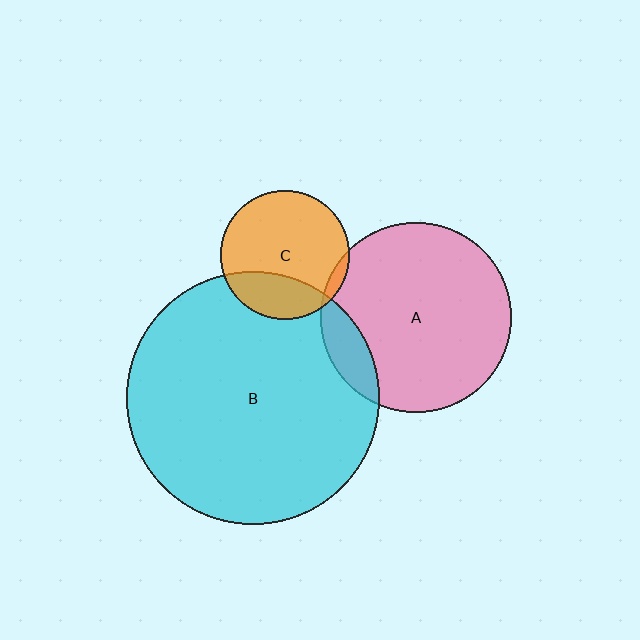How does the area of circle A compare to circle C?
Approximately 2.2 times.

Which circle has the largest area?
Circle B (cyan).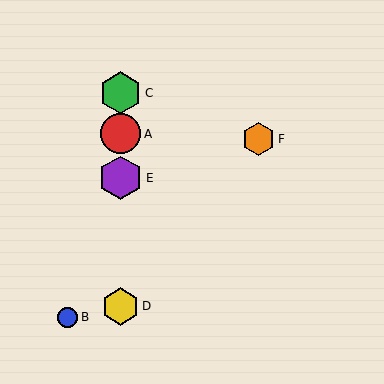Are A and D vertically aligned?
Yes, both are at x≈121.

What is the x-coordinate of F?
Object F is at x≈259.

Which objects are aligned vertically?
Objects A, C, D, E are aligned vertically.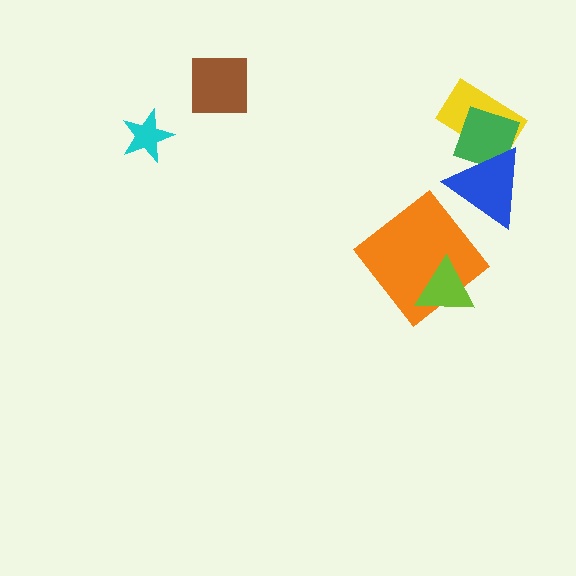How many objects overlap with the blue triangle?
2 objects overlap with the blue triangle.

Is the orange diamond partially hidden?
Yes, it is partially covered by another shape.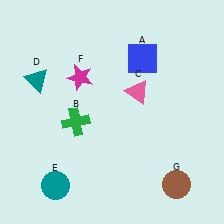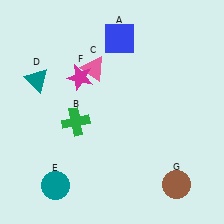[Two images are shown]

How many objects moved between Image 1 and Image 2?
2 objects moved between the two images.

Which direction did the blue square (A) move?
The blue square (A) moved left.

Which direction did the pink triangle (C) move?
The pink triangle (C) moved left.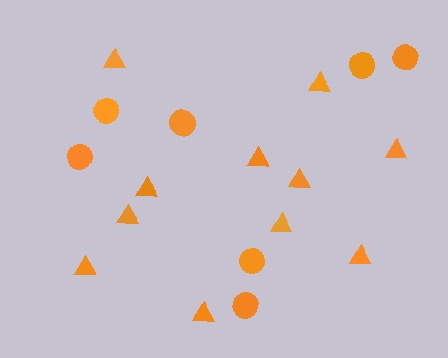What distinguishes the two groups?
There are 2 groups: one group of circles (7) and one group of triangles (11).